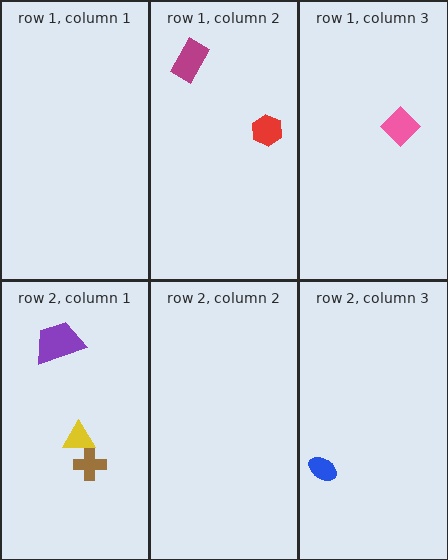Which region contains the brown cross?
The row 2, column 1 region.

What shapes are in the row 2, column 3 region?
The blue ellipse.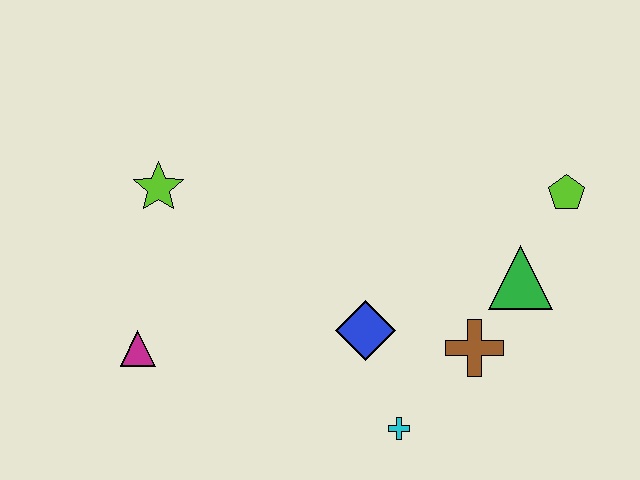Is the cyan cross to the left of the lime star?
No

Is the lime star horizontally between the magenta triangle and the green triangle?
Yes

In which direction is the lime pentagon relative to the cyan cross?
The lime pentagon is above the cyan cross.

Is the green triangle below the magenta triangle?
No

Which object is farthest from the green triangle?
The magenta triangle is farthest from the green triangle.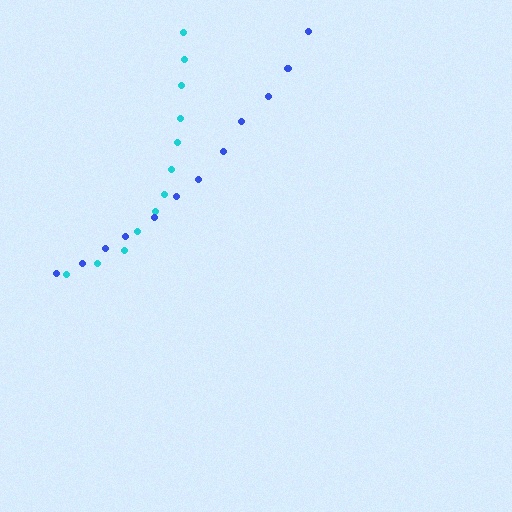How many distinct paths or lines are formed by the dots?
There are 2 distinct paths.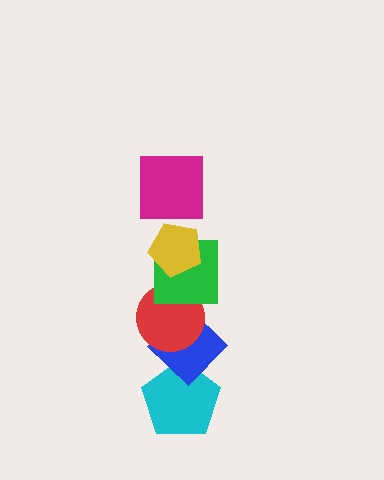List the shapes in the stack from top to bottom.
From top to bottom: the magenta square, the yellow pentagon, the green square, the red circle, the blue diamond, the cyan pentagon.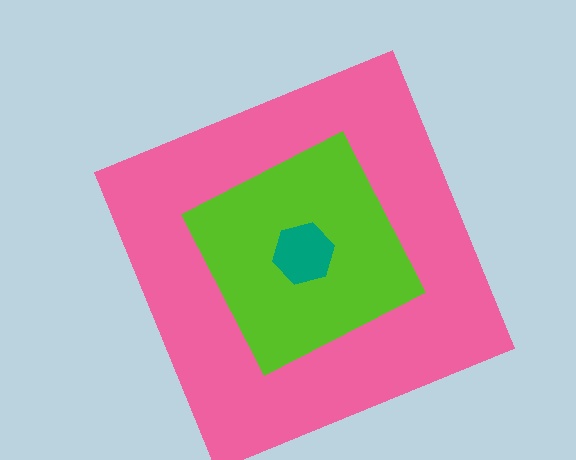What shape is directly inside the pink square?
The lime diamond.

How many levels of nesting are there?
3.